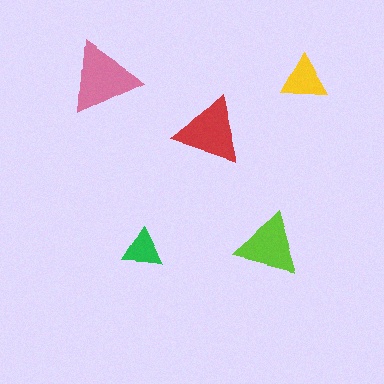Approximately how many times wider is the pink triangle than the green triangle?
About 2 times wider.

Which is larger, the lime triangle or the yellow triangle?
The lime one.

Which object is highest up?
The yellow triangle is topmost.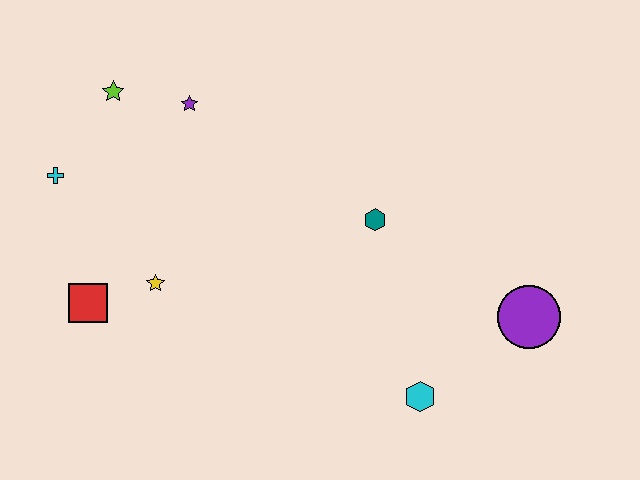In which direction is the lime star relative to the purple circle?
The lime star is to the left of the purple circle.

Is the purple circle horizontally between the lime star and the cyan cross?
No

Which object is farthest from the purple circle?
The cyan cross is farthest from the purple circle.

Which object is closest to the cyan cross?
The lime star is closest to the cyan cross.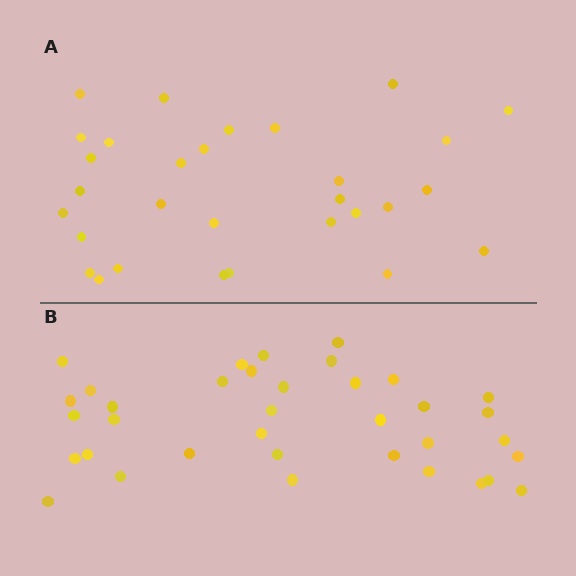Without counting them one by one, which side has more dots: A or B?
Region B (the bottom region) has more dots.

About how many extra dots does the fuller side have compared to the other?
Region B has about 6 more dots than region A.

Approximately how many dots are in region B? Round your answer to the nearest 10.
About 40 dots. (The exact count is 36, which rounds to 40.)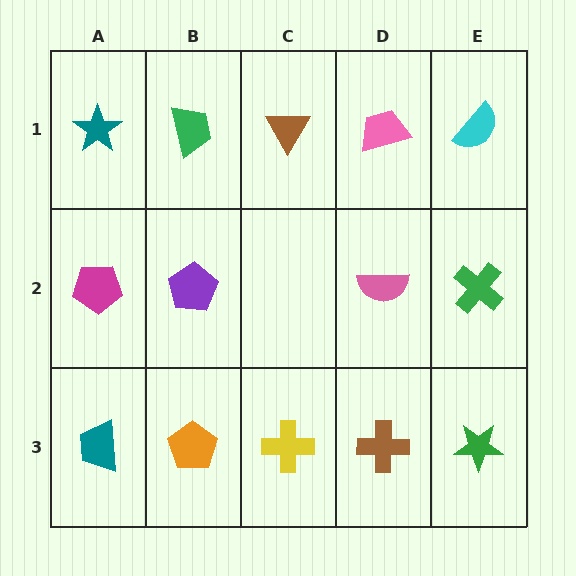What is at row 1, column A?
A teal star.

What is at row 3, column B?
An orange pentagon.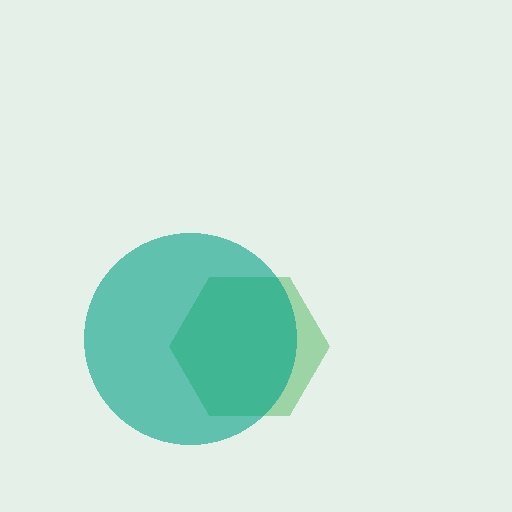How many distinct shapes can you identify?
There are 2 distinct shapes: a green hexagon, a teal circle.